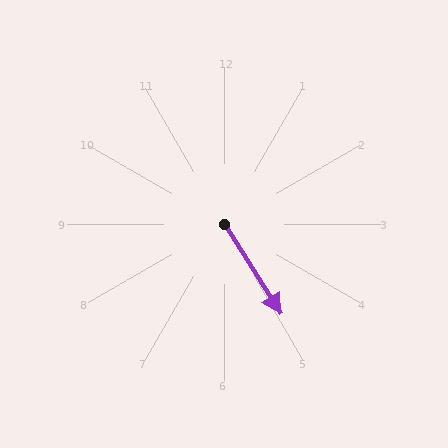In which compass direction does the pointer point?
Southeast.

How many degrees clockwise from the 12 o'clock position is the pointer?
Approximately 148 degrees.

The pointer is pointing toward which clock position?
Roughly 5 o'clock.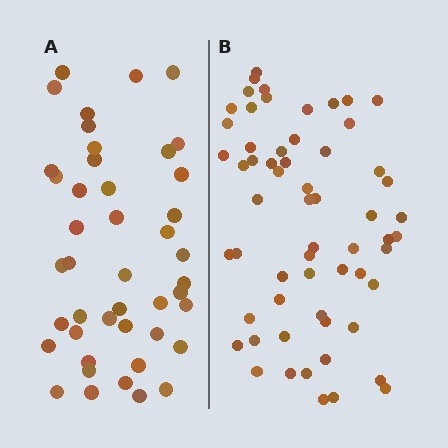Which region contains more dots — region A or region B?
Region B (the right region) has more dots.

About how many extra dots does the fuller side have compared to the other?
Region B has approximately 15 more dots than region A.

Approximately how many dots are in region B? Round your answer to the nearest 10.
About 60 dots.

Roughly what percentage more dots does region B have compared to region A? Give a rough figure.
About 35% more.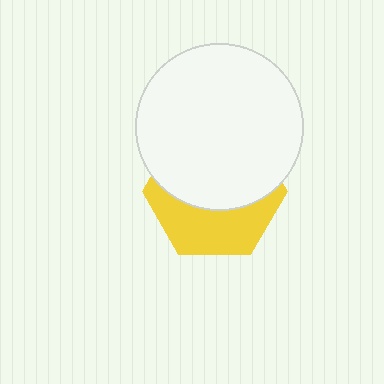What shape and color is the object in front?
The object in front is a white circle.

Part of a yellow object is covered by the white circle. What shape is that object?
It is a hexagon.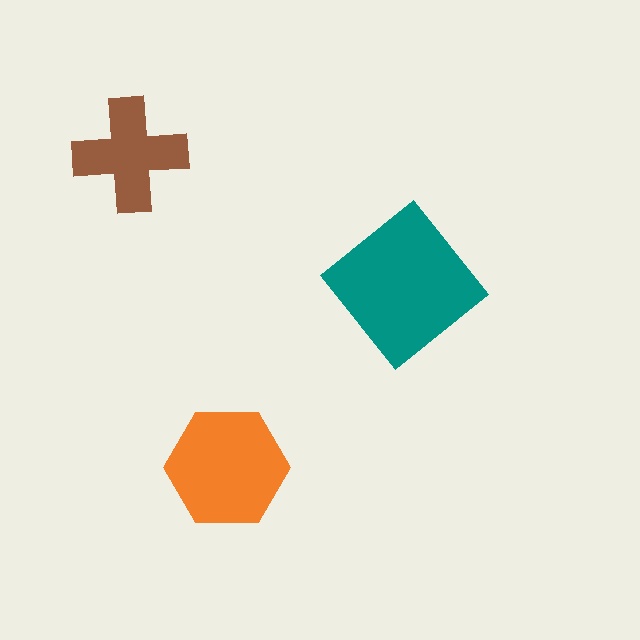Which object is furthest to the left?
The brown cross is leftmost.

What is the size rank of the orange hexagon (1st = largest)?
2nd.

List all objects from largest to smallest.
The teal diamond, the orange hexagon, the brown cross.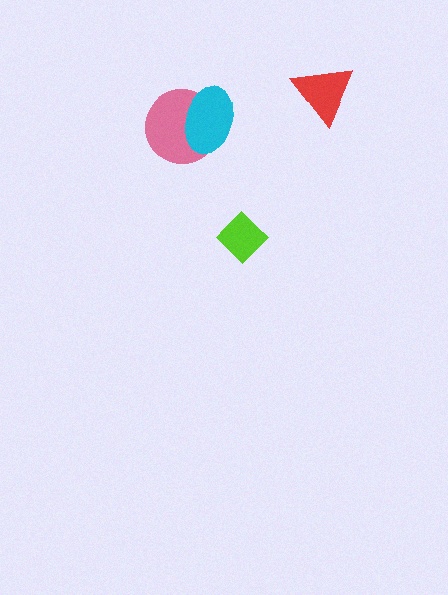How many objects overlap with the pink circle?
1 object overlaps with the pink circle.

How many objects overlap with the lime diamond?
0 objects overlap with the lime diamond.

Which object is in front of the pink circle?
The cyan ellipse is in front of the pink circle.